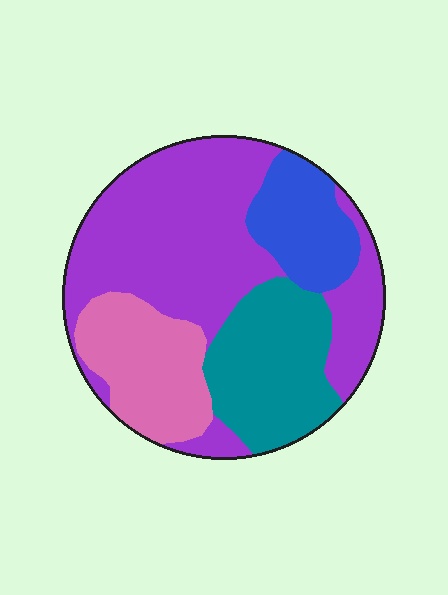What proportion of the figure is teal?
Teal takes up about one fifth (1/5) of the figure.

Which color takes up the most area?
Purple, at roughly 50%.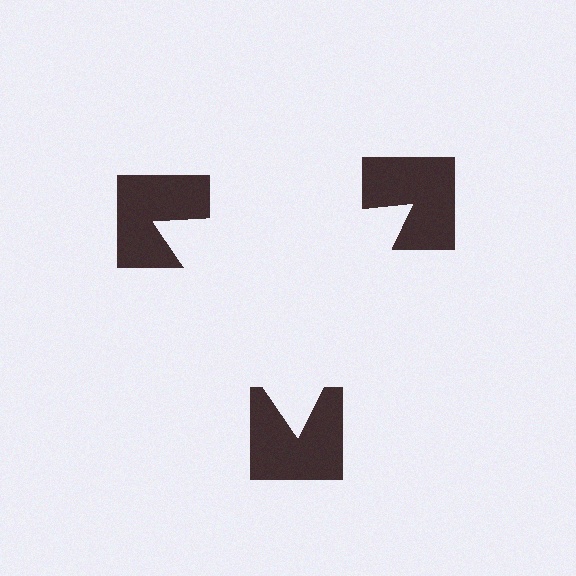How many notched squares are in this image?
There are 3 — one at each vertex of the illusory triangle.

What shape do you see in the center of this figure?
An illusory triangle — its edges are inferred from the aligned wedge cuts in the notched squares, not physically drawn.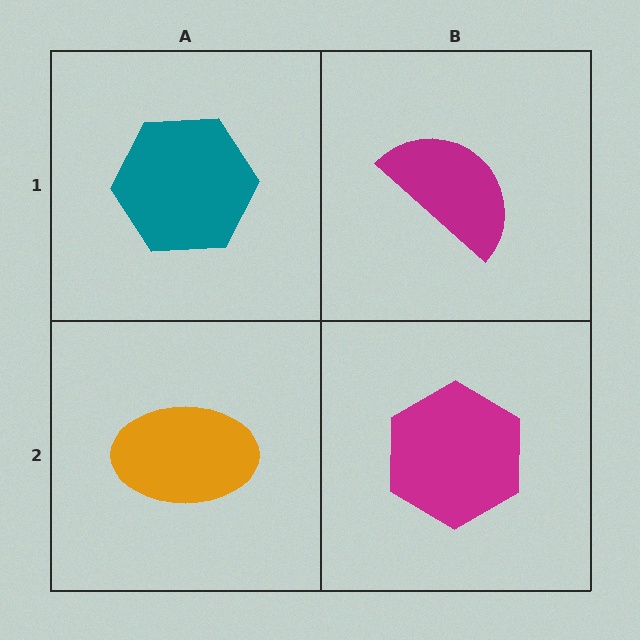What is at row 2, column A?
An orange ellipse.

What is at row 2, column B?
A magenta hexagon.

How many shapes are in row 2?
2 shapes.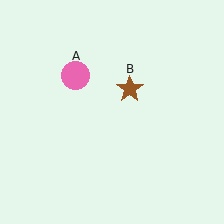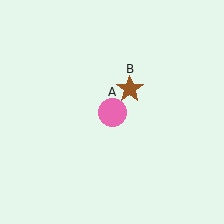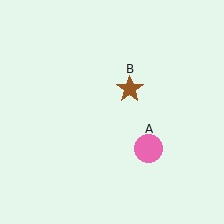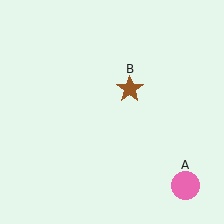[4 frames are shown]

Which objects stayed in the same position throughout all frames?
Brown star (object B) remained stationary.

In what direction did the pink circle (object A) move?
The pink circle (object A) moved down and to the right.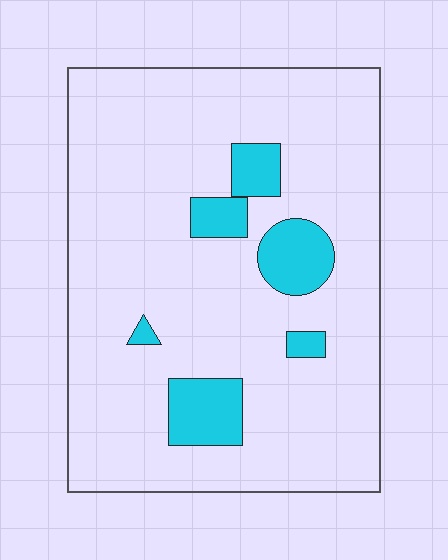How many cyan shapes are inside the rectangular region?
6.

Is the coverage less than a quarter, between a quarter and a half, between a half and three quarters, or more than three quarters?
Less than a quarter.